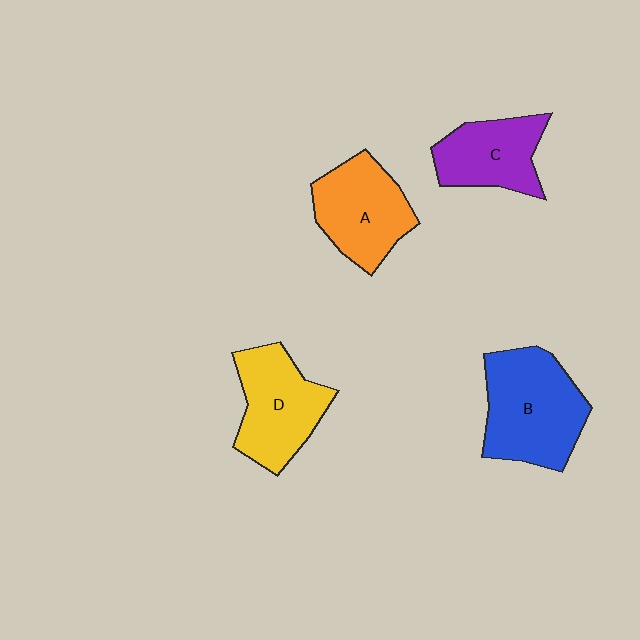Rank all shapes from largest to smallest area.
From largest to smallest: B (blue), D (yellow), A (orange), C (purple).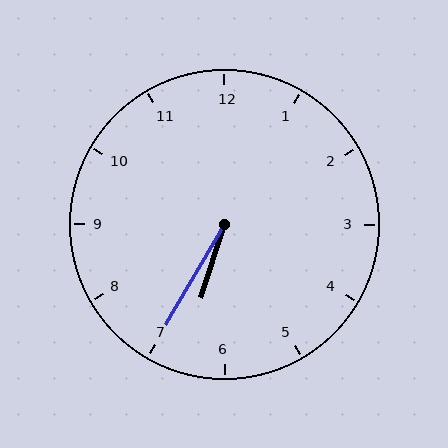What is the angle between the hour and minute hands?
Approximately 12 degrees.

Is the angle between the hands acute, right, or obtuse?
It is acute.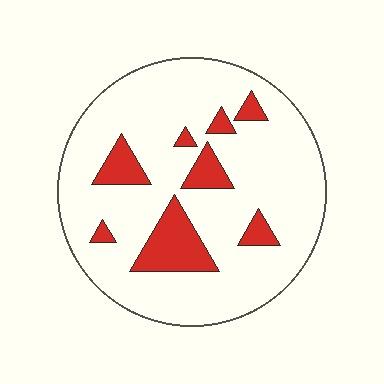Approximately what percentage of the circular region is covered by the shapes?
Approximately 15%.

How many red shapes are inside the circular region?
8.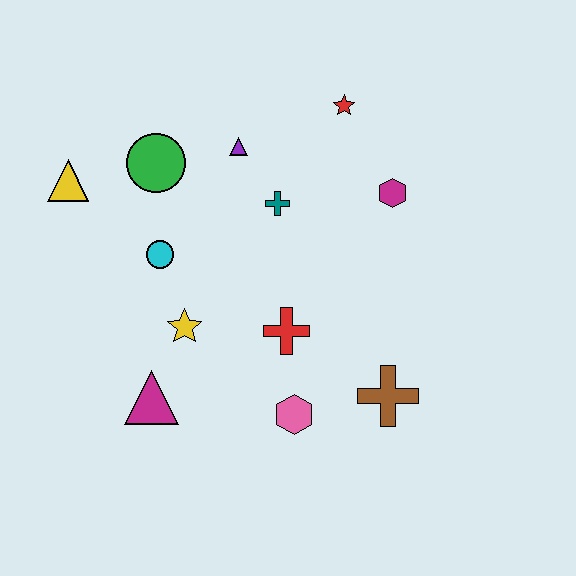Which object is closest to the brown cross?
The pink hexagon is closest to the brown cross.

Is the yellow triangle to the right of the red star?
No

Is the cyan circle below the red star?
Yes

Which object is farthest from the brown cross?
The yellow triangle is farthest from the brown cross.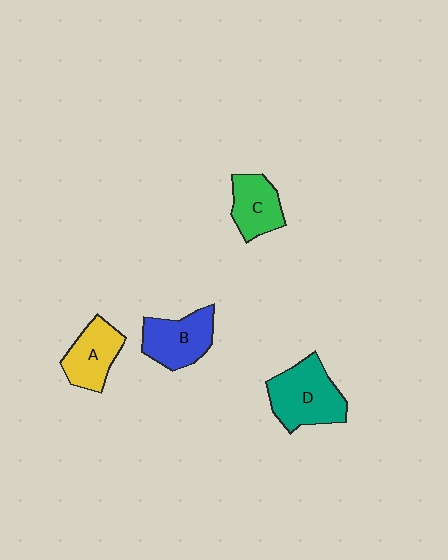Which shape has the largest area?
Shape D (teal).